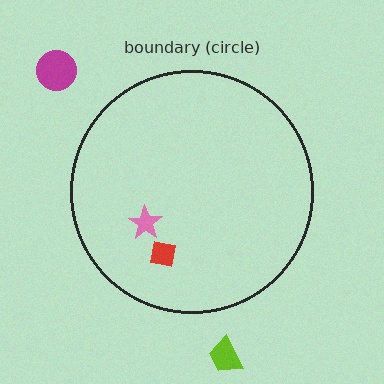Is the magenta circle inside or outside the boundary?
Outside.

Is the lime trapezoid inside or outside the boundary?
Outside.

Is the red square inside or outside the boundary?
Inside.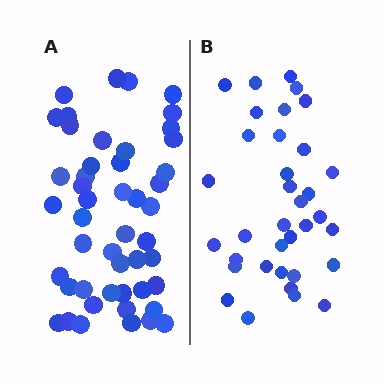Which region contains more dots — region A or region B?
Region A (the left region) has more dots.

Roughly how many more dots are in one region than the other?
Region A has approximately 15 more dots than region B.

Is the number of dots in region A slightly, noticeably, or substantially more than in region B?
Region A has noticeably more, but not dramatically so. The ratio is roughly 1.4 to 1.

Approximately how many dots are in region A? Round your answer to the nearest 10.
About 50 dots. (The exact count is 48, which rounds to 50.)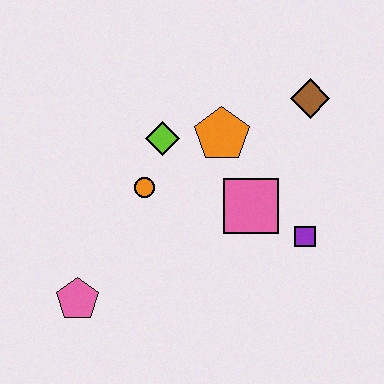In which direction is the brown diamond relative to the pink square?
The brown diamond is above the pink square.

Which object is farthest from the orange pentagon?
The pink pentagon is farthest from the orange pentagon.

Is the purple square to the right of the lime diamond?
Yes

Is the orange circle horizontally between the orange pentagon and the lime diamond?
No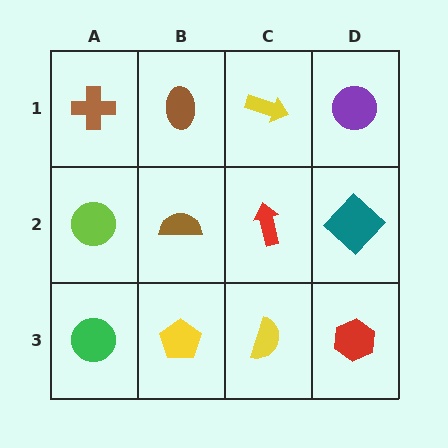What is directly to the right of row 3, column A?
A yellow pentagon.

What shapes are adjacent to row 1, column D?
A teal diamond (row 2, column D), a yellow arrow (row 1, column C).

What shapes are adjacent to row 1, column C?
A red arrow (row 2, column C), a brown ellipse (row 1, column B), a purple circle (row 1, column D).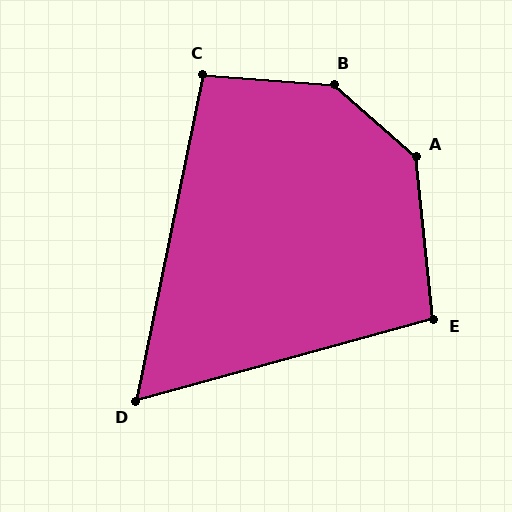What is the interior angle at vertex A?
Approximately 137 degrees (obtuse).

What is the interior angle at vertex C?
Approximately 98 degrees (obtuse).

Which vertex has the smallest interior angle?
D, at approximately 63 degrees.